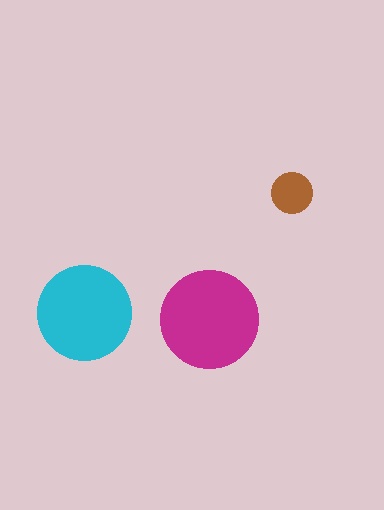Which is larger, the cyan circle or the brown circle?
The cyan one.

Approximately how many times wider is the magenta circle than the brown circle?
About 2.5 times wider.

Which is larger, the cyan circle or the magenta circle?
The magenta one.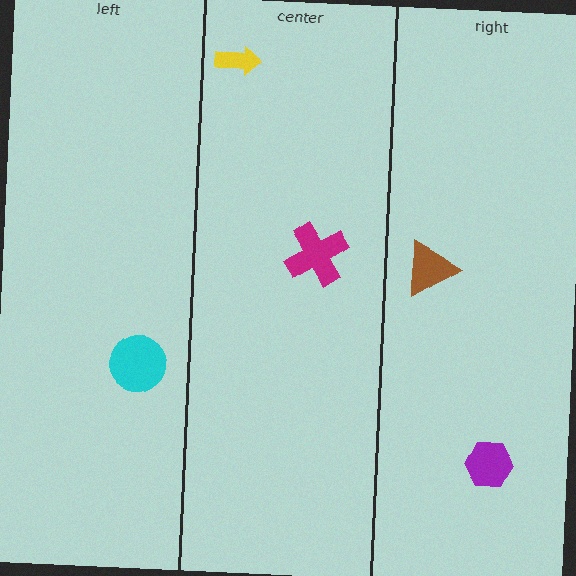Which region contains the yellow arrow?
The center region.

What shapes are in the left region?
The cyan circle.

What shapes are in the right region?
The brown triangle, the purple hexagon.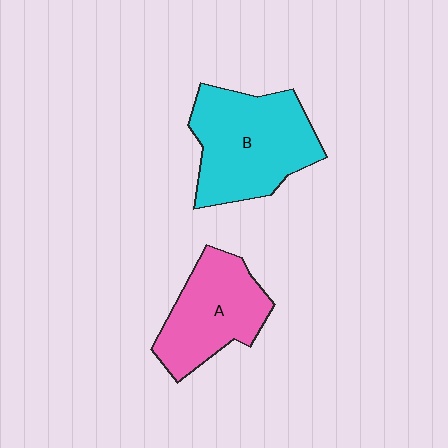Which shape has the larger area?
Shape B (cyan).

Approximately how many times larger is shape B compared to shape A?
Approximately 1.3 times.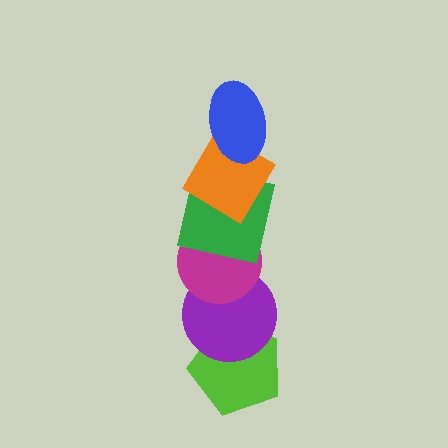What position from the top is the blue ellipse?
The blue ellipse is 1st from the top.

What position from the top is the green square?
The green square is 3rd from the top.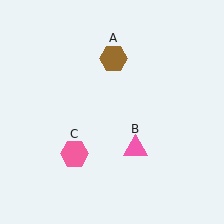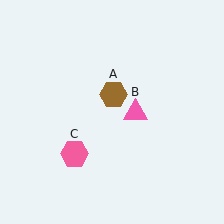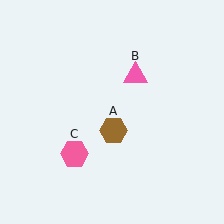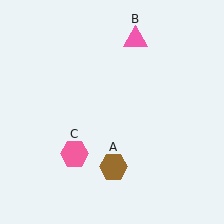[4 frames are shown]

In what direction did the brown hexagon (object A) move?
The brown hexagon (object A) moved down.